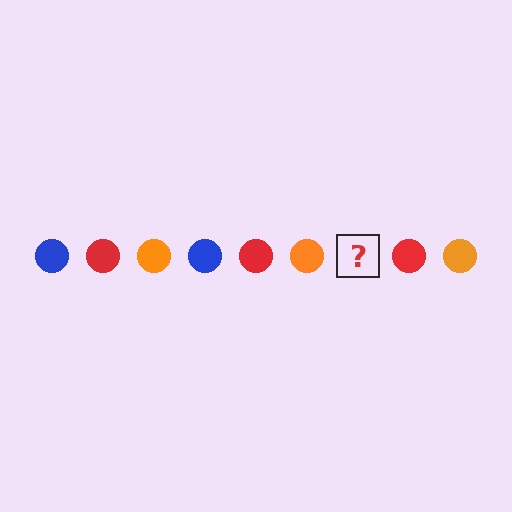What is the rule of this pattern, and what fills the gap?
The rule is that the pattern cycles through blue, red, orange circles. The gap should be filled with a blue circle.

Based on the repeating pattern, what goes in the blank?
The blank should be a blue circle.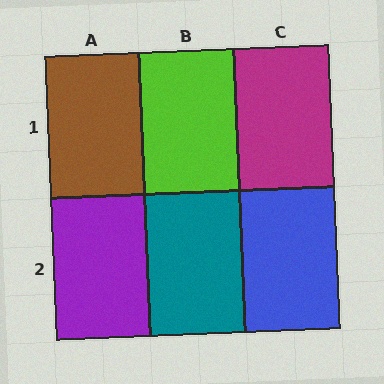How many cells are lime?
1 cell is lime.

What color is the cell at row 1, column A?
Brown.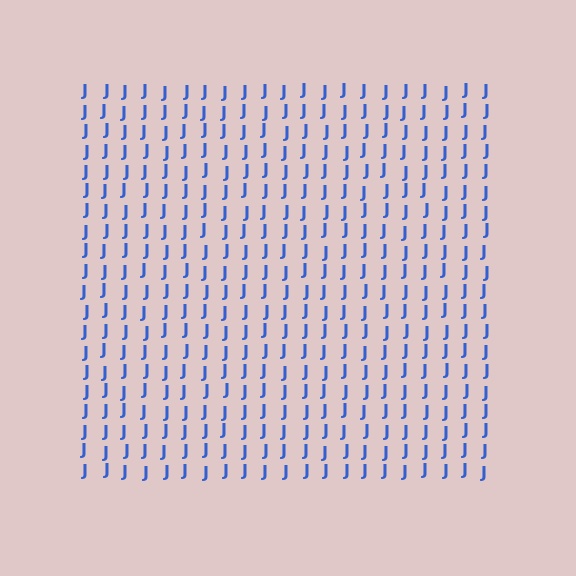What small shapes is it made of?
It is made of small letter J's.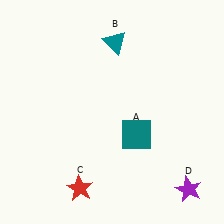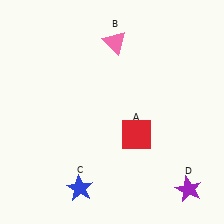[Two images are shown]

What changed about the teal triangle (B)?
In Image 1, B is teal. In Image 2, it changed to pink.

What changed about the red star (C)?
In Image 1, C is red. In Image 2, it changed to blue.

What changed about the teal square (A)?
In Image 1, A is teal. In Image 2, it changed to red.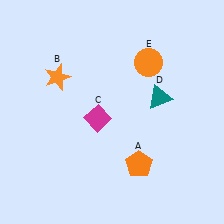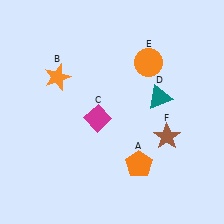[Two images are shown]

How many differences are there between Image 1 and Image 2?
There is 1 difference between the two images.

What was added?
A brown star (F) was added in Image 2.